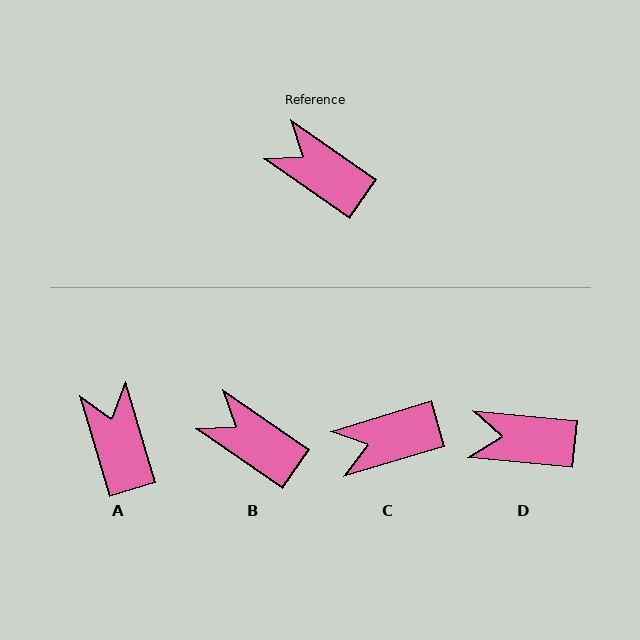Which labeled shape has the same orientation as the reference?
B.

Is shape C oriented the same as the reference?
No, it is off by about 52 degrees.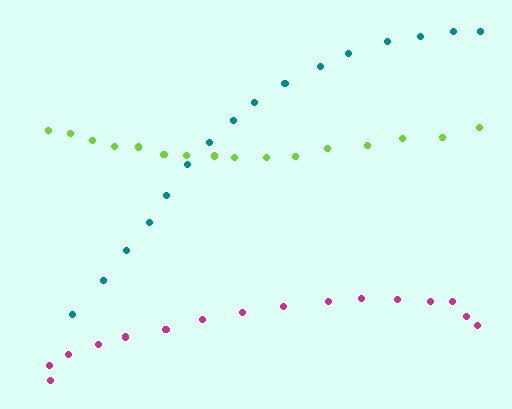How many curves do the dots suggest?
There are 3 distinct paths.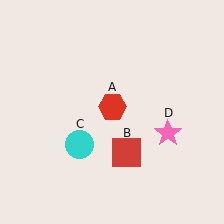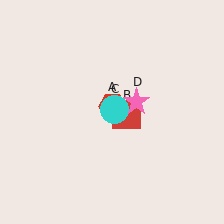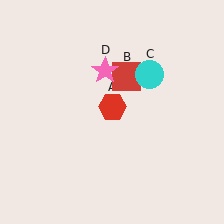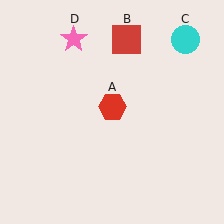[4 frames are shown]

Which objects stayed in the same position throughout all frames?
Red hexagon (object A) remained stationary.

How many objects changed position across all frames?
3 objects changed position: red square (object B), cyan circle (object C), pink star (object D).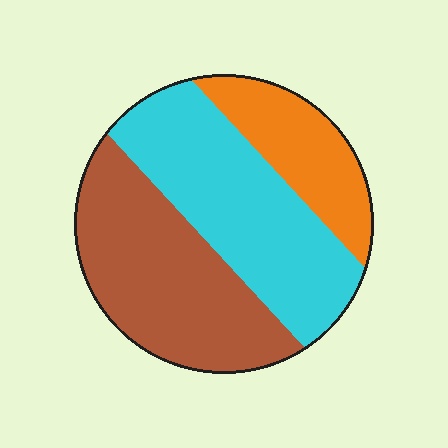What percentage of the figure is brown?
Brown covers about 40% of the figure.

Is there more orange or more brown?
Brown.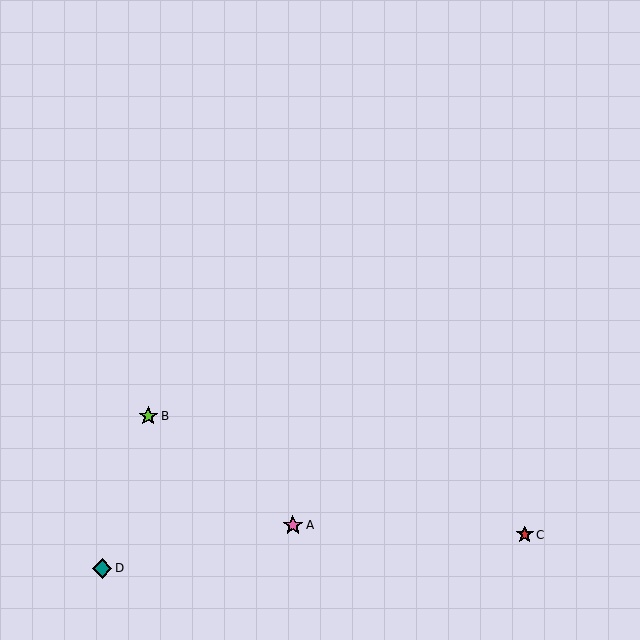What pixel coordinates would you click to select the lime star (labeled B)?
Click at (148, 416) to select the lime star B.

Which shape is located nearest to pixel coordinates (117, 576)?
The teal diamond (labeled D) at (102, 568) is nearest to that location.